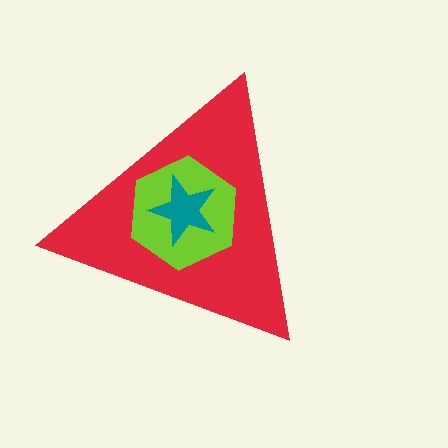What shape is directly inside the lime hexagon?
The teal star.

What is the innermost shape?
The teal star.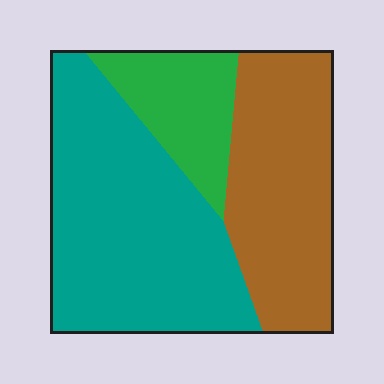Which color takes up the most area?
Teal, at roughly 50%.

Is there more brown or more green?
Brown.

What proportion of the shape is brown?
Brown takes up about one third (1/3) of the shape.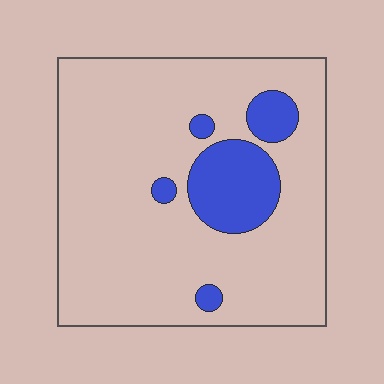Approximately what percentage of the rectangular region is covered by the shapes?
Approximately 15%.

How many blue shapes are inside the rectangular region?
5.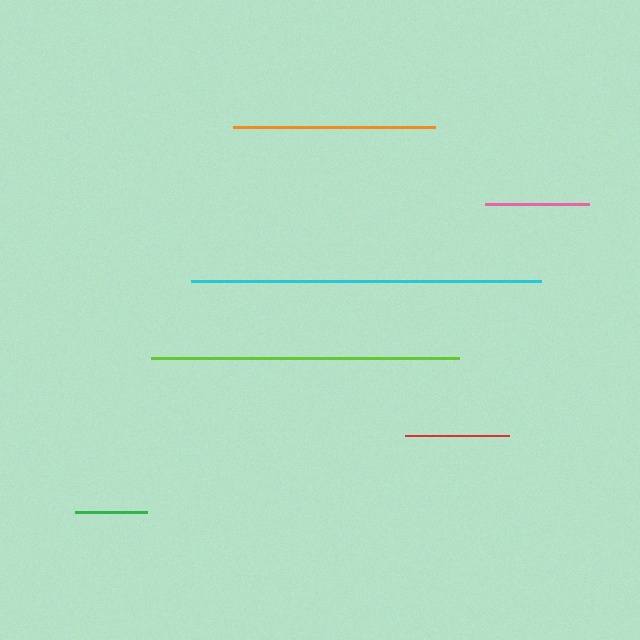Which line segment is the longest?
The cyan line is the longest at approximately 350 pixels.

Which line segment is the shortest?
The green line is the shortest at approximately 72 pixels.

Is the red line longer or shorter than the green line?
The red line is longer than the green line.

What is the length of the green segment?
The green segment is approximately 72 pixels long.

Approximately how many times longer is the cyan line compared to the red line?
The cyan line is approximately 3.3 times the length of the red line.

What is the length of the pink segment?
The pink segment is approximately 104 pixels long.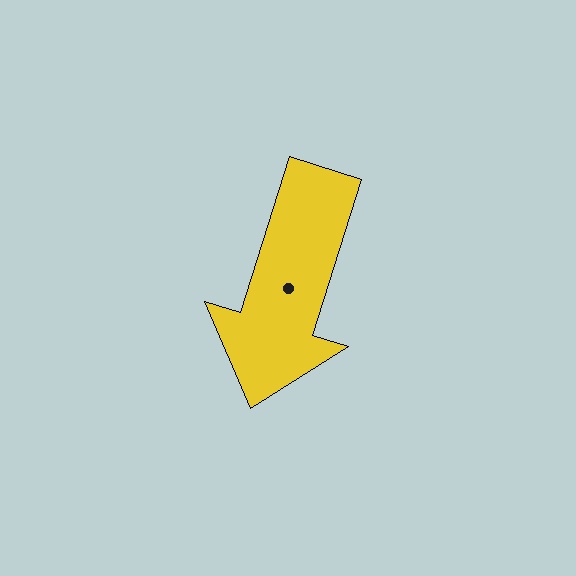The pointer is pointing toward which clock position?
Roughly 7 o'clock.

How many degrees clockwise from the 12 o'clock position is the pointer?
Approximately 197 degrees.